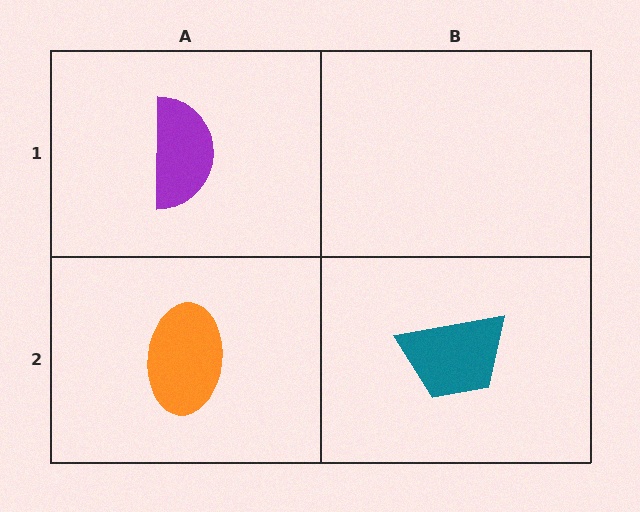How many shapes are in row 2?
2 shapes.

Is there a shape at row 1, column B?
No, that cell is empty.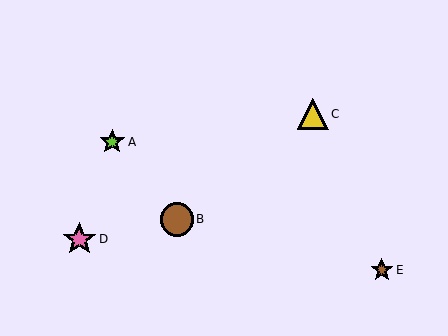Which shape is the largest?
The pink star (labeled D) is the largest.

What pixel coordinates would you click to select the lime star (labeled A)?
Click at (112, 142) to select the lime star A.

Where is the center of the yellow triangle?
The center of the yellow triangle is at (313, 114).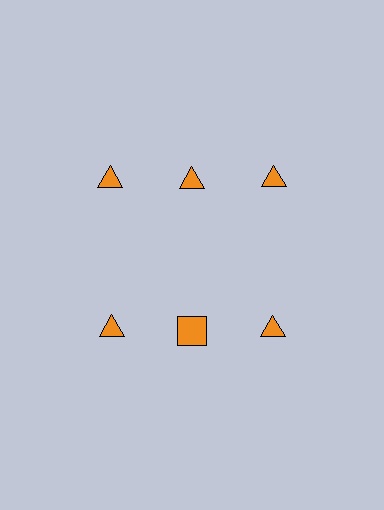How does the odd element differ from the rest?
It has a different shape: square instead of triangle.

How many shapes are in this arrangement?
There are 6 shapes arranged in a grid pattern.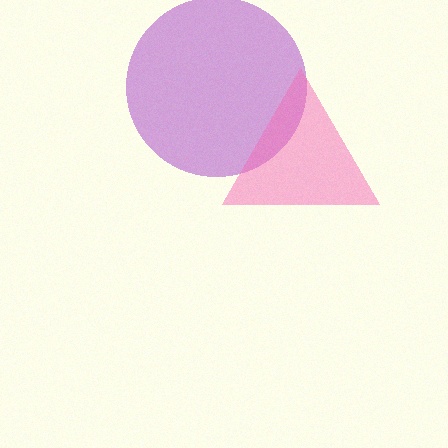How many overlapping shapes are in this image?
There are 2 overlapping shapes in the image.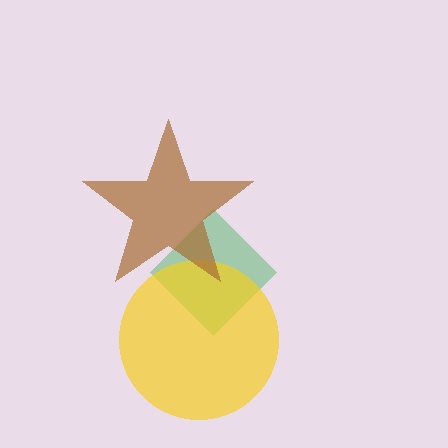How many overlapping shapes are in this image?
There are 3 overlapping shapes in the image.